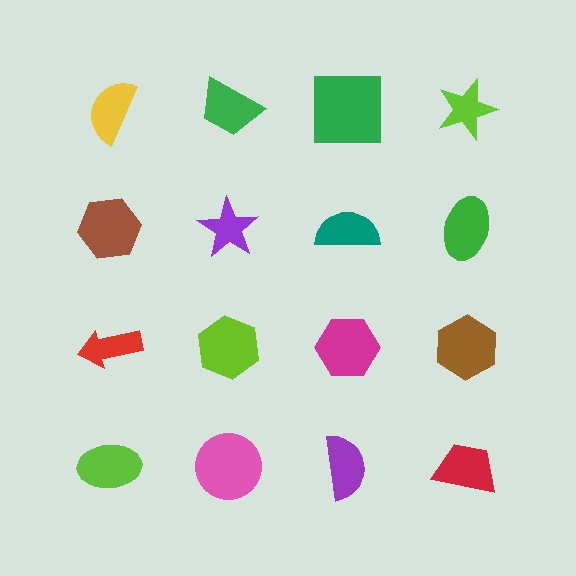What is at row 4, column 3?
A purple semicircle.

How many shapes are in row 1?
4 shapes.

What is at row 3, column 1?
A red arrow.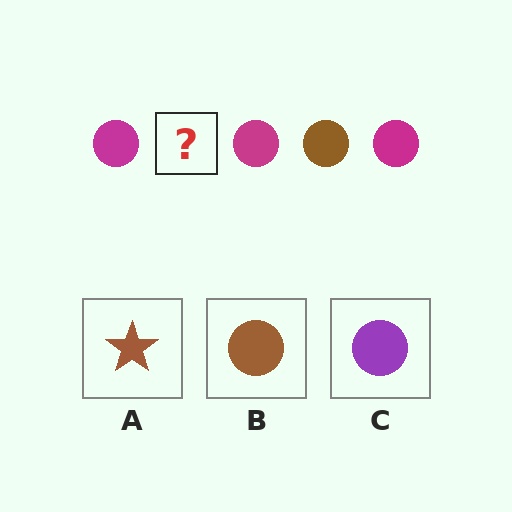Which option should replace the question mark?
Option B.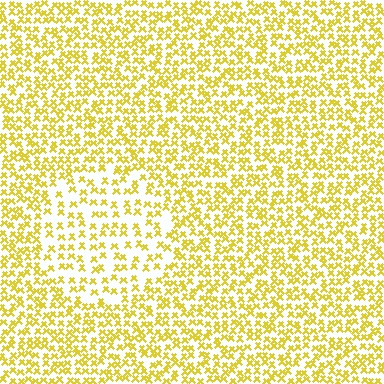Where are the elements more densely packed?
The elements are more densely packed outside the circle boundary.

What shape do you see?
I see a circle.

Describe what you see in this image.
The image contains small yellow elements arranged at two different densities. A circle-shaped region is visible where the elements are less densely packed than the surrounding area.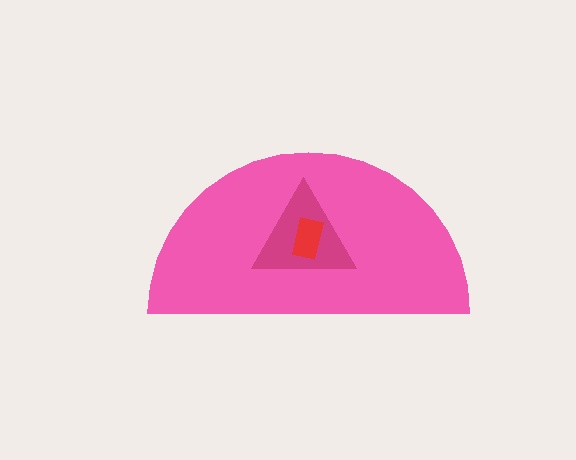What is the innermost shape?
The red rectangle.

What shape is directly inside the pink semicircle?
The magenta triangle.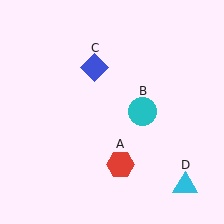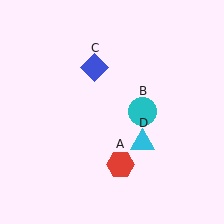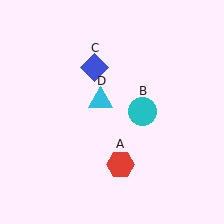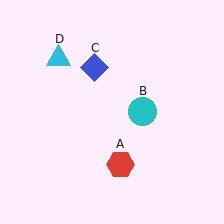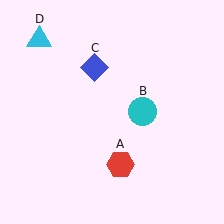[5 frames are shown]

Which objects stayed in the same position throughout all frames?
Red hexagon (object A) and cyan circle (object B) and blue diamond (object C) remained stationary.